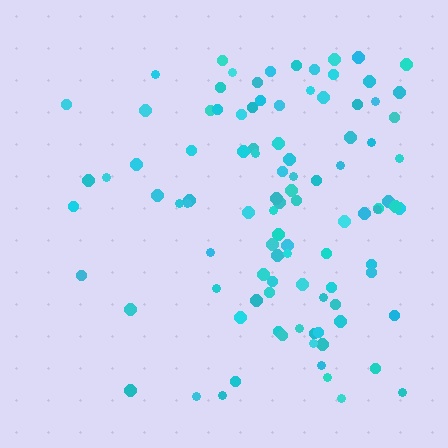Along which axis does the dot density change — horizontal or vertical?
Horizontal.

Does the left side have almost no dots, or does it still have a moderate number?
Still a moderate number, just noticeably fewer than the right.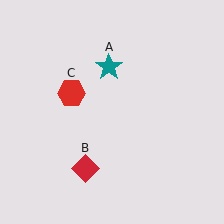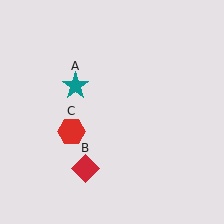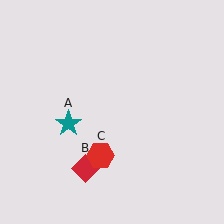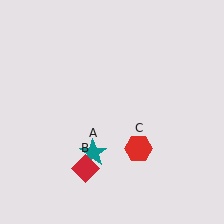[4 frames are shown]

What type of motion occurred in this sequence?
The teal star (object A), red hexagon (object C) rotated counterclockwise around the center of the scene.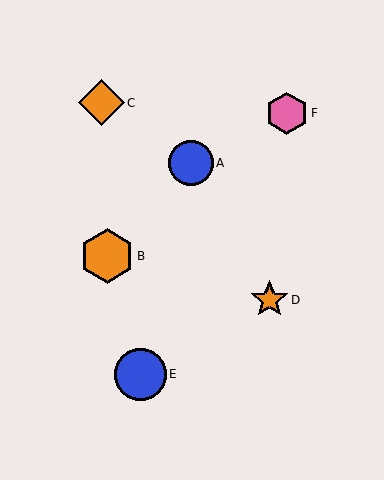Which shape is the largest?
The orange hexagon (labeled B) is the largest.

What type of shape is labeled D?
Shape D is an orange star.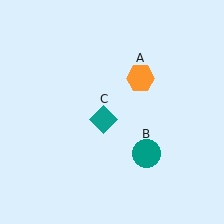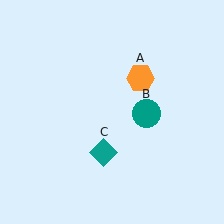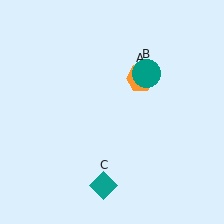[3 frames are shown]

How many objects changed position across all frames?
2 objects changed position: teal circle (object B), teal diamond (object C).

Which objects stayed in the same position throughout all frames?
Orange hexagon (object A) remained stationary.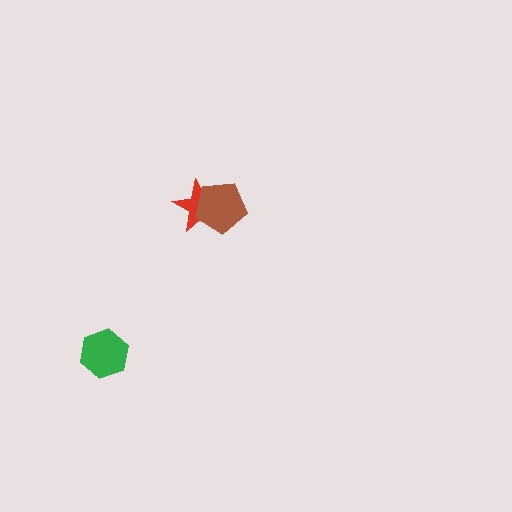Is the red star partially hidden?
Yes, it is partially covered by another shape.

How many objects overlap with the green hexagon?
0 objects overlap with the green hexagon.